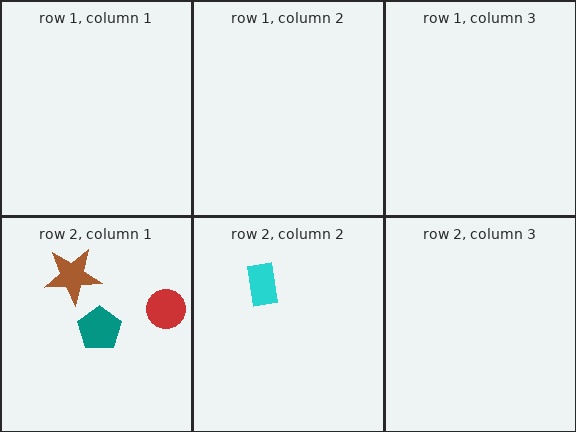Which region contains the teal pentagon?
The row 2, column 1 region.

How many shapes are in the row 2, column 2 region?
1.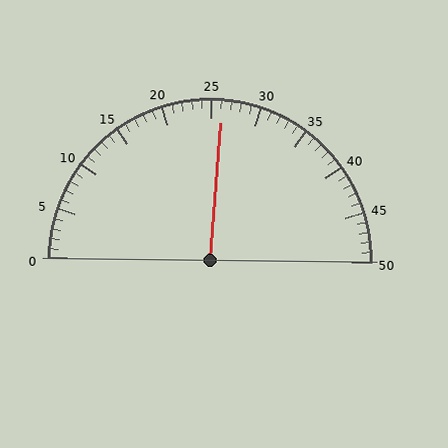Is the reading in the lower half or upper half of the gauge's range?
The reading is in the upper half of the range (0 to 50).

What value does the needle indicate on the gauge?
The needle indicates approximately 26.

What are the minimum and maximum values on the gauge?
The gauge ranges from 0 to 50.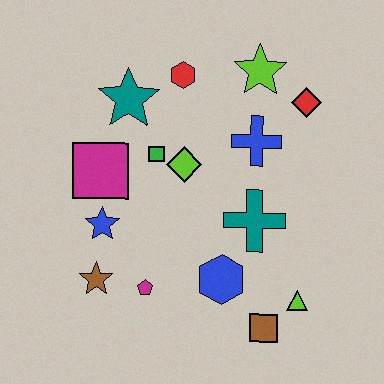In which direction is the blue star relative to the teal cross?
The blue star is to the left of the teal cross.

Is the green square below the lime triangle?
No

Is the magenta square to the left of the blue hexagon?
Yes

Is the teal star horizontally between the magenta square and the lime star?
Yes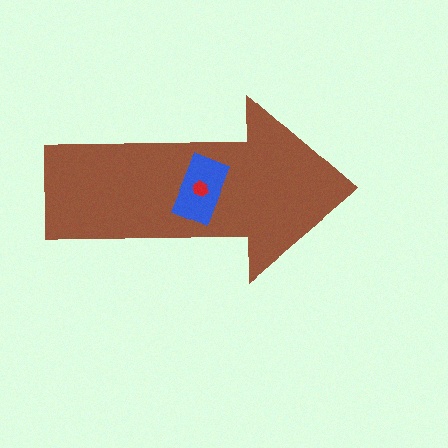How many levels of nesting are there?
3.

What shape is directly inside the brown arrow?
The blue rectangle.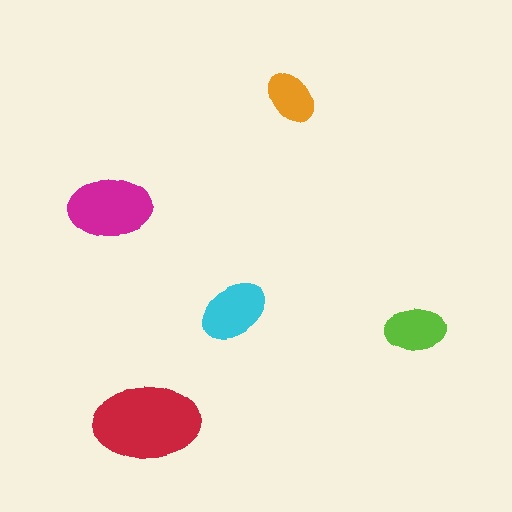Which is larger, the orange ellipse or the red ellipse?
The red one.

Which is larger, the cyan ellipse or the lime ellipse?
The cyan one.